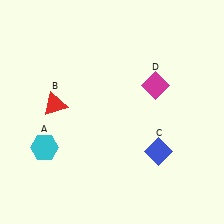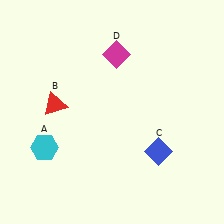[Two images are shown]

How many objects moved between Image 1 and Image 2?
1 object moved between the two images.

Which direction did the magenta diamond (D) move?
The magenta diamond (D) moved left.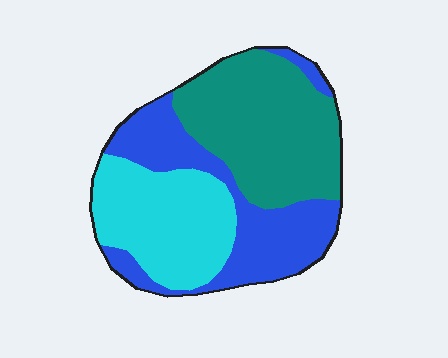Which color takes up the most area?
Teal, at roughly 40%.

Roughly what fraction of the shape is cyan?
Cyan takes up between a quarter and a half of the shape.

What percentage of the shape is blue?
Blue covers about 30% of the shape.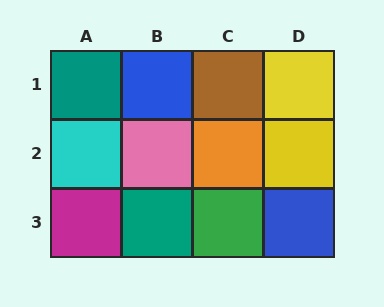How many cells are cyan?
1 cell is cyan.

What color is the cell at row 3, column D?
Blue.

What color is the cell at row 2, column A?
Cyan.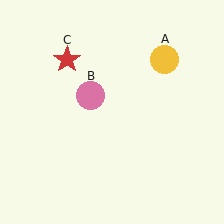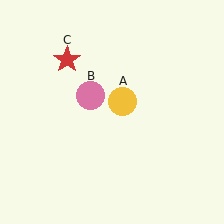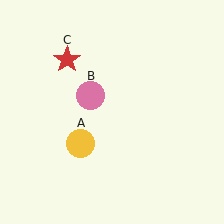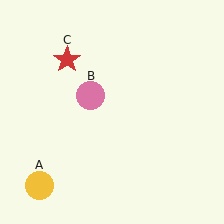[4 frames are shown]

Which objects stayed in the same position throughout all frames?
Pink circle (object B) and red star (object C) remained stationary.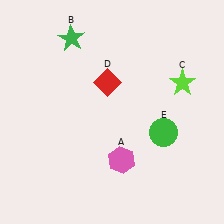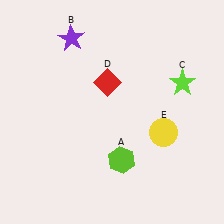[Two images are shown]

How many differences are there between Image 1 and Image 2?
There are 3 differences between the two images.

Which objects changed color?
A changed from pink to lime. B changed from green to purple. E changed from green to yellow.